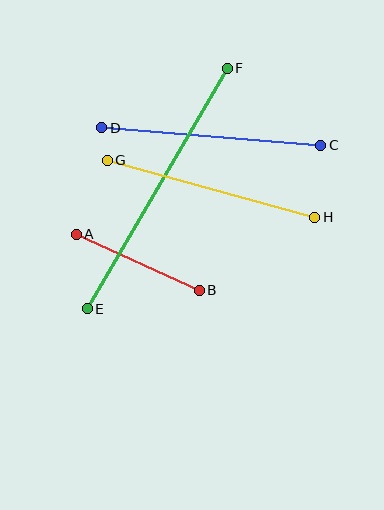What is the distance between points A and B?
The distance is approximately 135 pixels.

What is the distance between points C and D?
The distance is approximately 220 pixels.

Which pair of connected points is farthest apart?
Points E and F are farthest apart.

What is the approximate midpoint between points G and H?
The midpoint is at approximately (211, 189) pixels.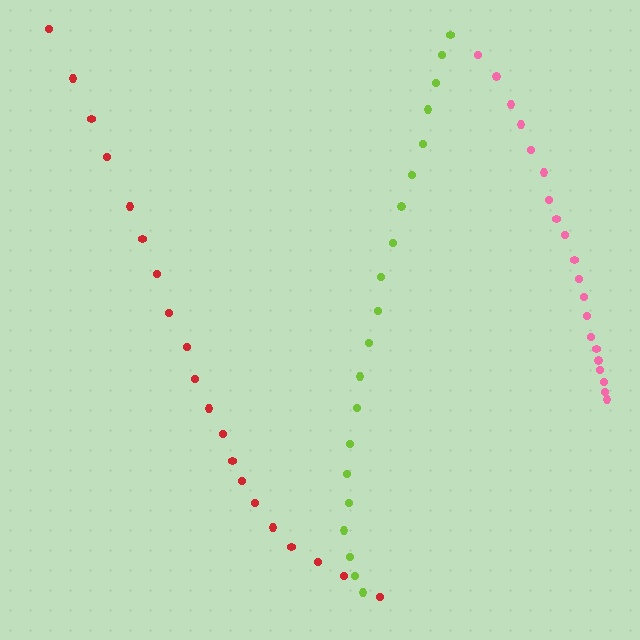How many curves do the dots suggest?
There are 3 distinct paths.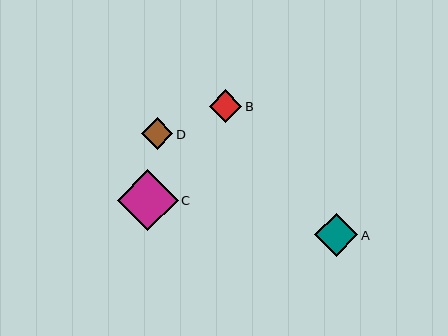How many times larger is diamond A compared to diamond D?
Diamond A is approximately 1.4 times the size of diamond D.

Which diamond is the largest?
Diamond C is the largest with a size of approximately 61 pixels.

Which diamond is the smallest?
Diamond D is the smallest with a size of approximately 32 pixels.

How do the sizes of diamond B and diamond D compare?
Diamond B and diamond D are approximately the same size.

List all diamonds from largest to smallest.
From largest to smallest: C, A, B, D.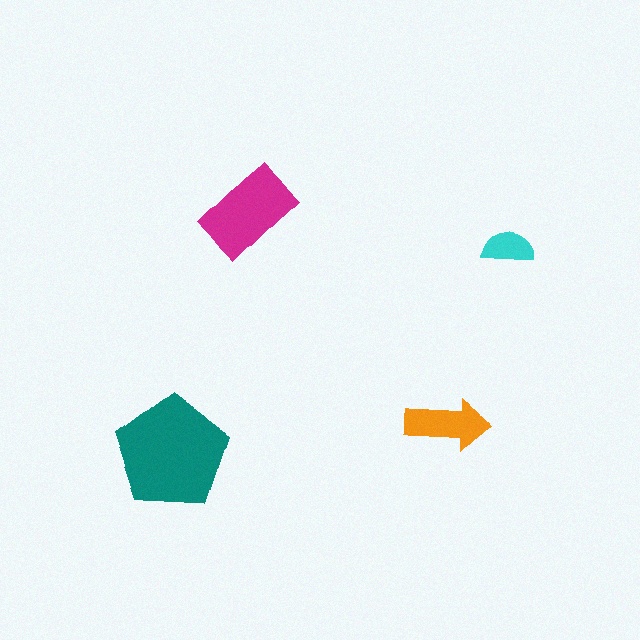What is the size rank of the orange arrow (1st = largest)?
3rd.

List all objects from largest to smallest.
The teal pentagon, the magenta rectangle, the orange arrow, the cyan semicircle.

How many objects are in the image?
There are 4 objects in the image.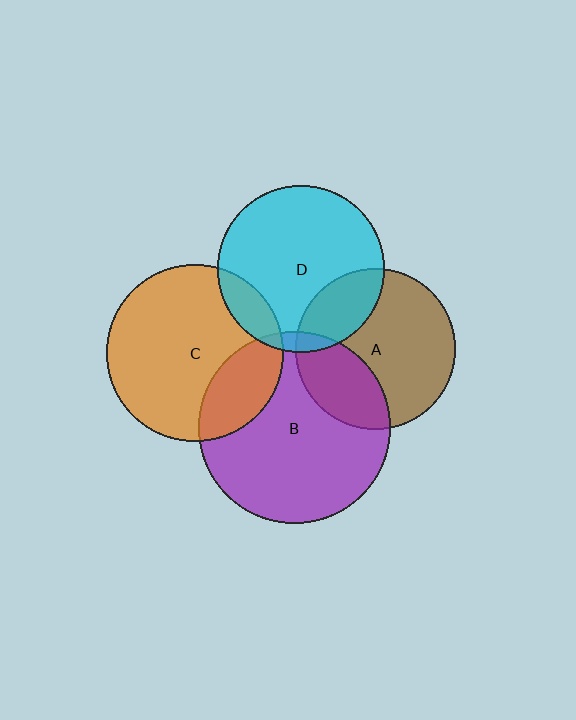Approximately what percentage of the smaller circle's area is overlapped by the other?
Approximately 25%.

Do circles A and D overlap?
Yes.